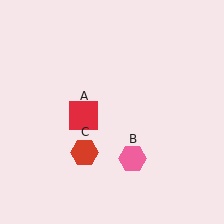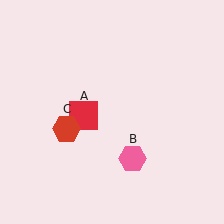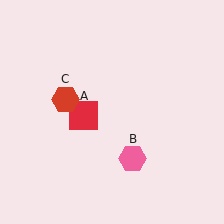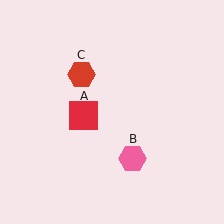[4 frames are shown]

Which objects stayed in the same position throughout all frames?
Red square (object A) and pink hexagon (object B) remained stationary.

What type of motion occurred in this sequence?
The red hexagon (object C) rotated clockwise around the center of the scene.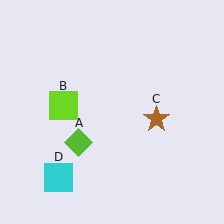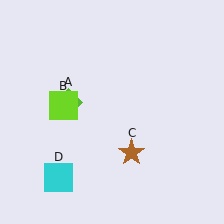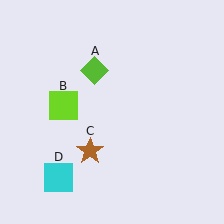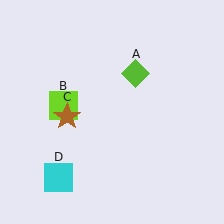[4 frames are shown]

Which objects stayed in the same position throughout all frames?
Lime square (object B) and cyan square (object D) remained stationary.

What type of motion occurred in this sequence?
The lime diamond (object A), brown star (object C) rotated clockwise around the center of the scene.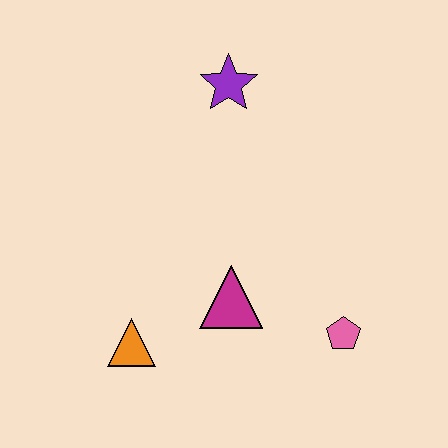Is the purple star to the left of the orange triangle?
No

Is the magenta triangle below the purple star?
Yes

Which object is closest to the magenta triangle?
The orange triangle is closest to the magenta triangle.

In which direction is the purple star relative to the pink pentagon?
The purple star is above the pink pentagon.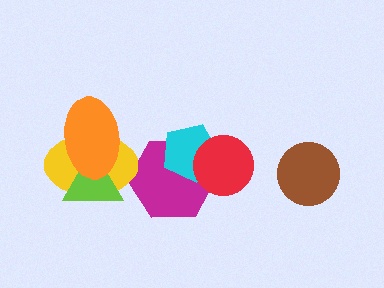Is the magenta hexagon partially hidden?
Yes, it is partially covered by another shape.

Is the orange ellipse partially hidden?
No, no other shape covers it.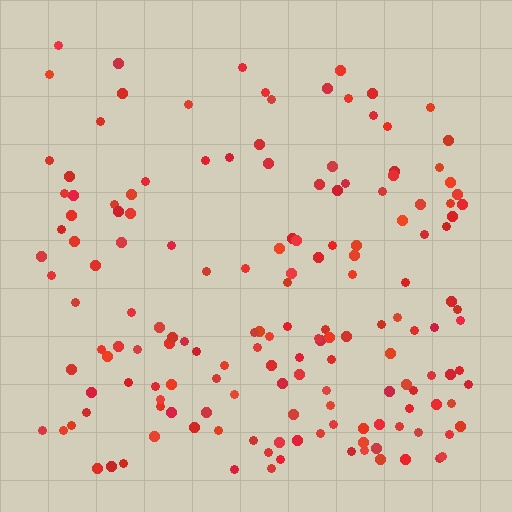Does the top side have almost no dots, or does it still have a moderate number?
Still a moderate number, just noticeably fewer than the bottom.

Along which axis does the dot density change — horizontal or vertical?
Vertical.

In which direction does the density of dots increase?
From top to bottom, with the bottom side densest.